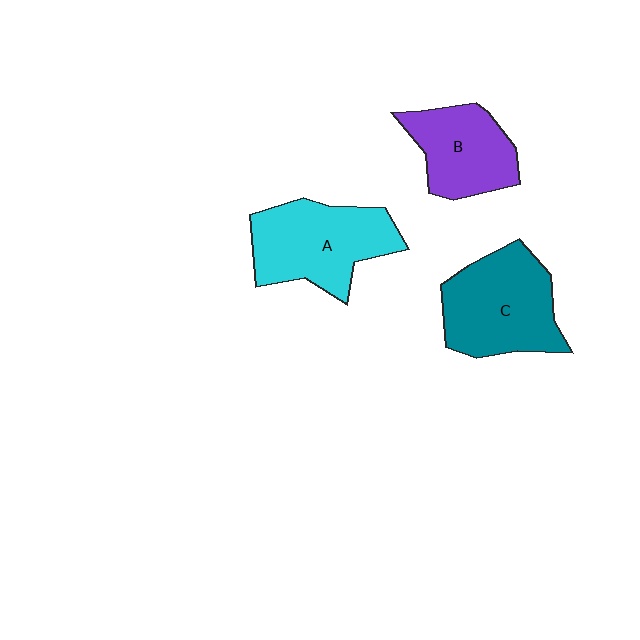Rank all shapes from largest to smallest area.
From largest to smallest: C (teal), A (cyan), B (purple).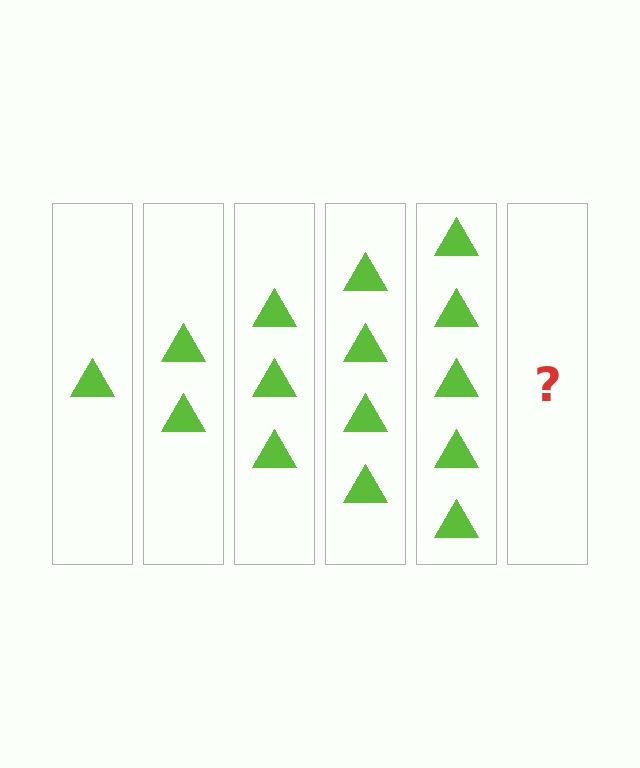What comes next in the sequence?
The next element should be 6 triangles.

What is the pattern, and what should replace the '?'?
The pattern is that each step adds one more triangle. The '?' should be 6 triangles.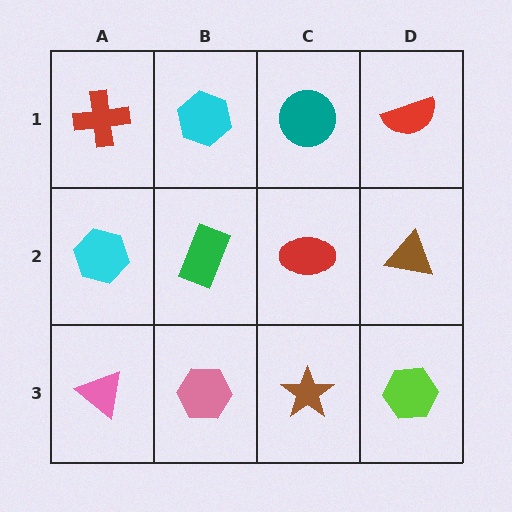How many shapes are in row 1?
4 shapes.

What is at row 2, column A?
A cyan hexagon.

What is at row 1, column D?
A red semicircle.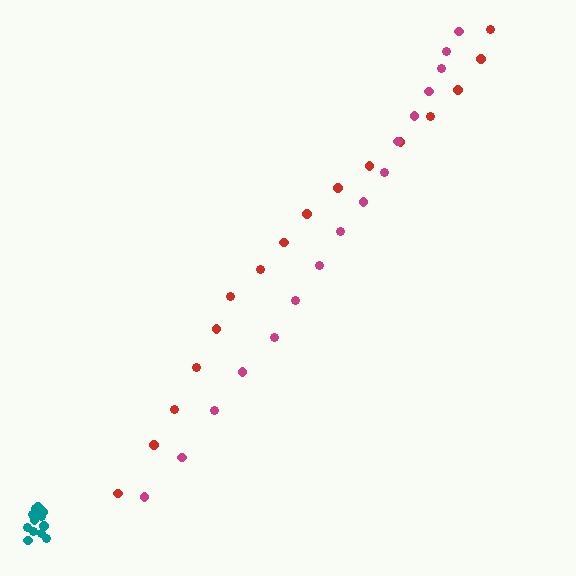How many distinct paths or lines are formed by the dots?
There are 3 distinct paths.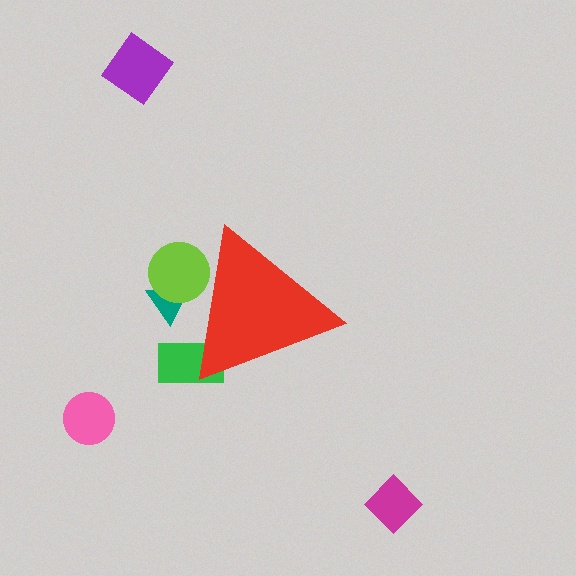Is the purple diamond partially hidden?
No, the purple diamond is fully visible.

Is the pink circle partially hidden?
No, the pink circle is fully visible.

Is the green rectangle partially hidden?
Yes, the green rectangle is partially hidden behind the red triangle.